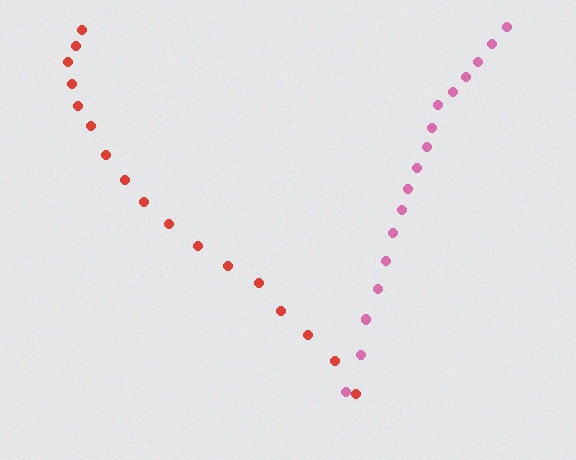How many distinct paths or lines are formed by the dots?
There are 2 distinct paths.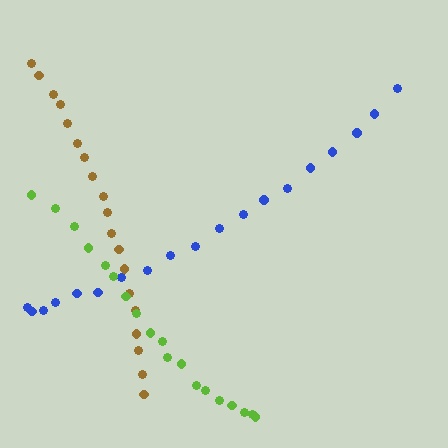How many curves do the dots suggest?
There are 3 distinct paths.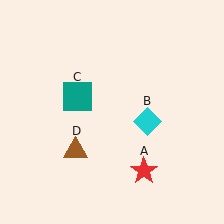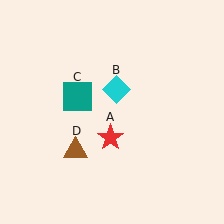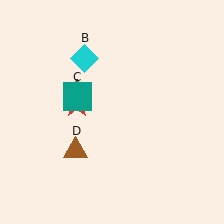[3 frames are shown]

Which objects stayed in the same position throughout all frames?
Teal square (object C) and brown triangle (object D) remained stationary.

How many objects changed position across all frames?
2 objects changed position: red star (object A), cyan diamond (object B).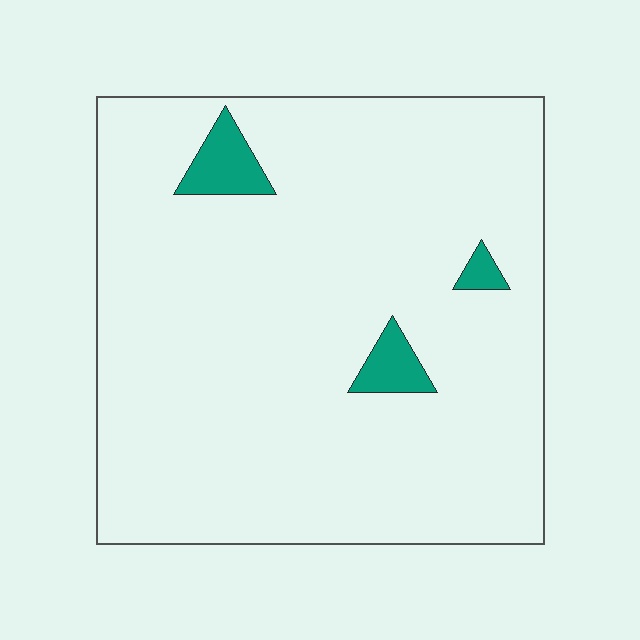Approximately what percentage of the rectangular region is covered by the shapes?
Approximately 5%.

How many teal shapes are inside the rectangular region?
3.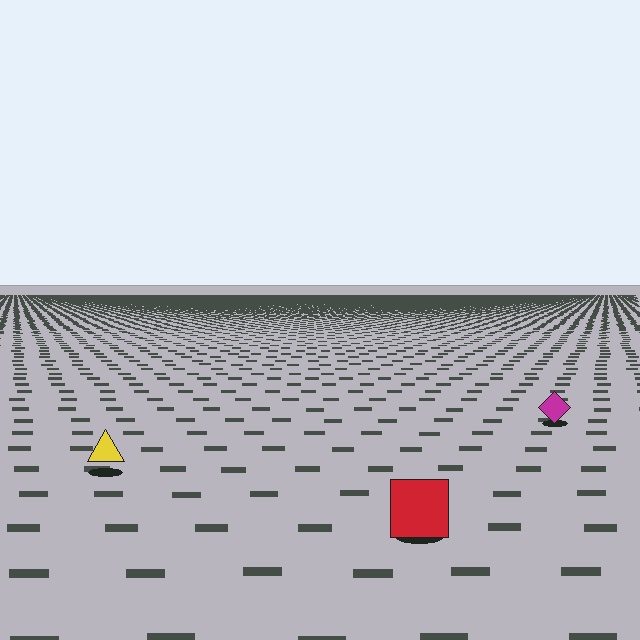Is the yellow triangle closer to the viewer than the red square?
No. The red square is closer — you can tell from the texture gradient: the ground texture is coarser near it.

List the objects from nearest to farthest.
From nearest to farthest: the red square, the yellow triangle, the magenta diamond.